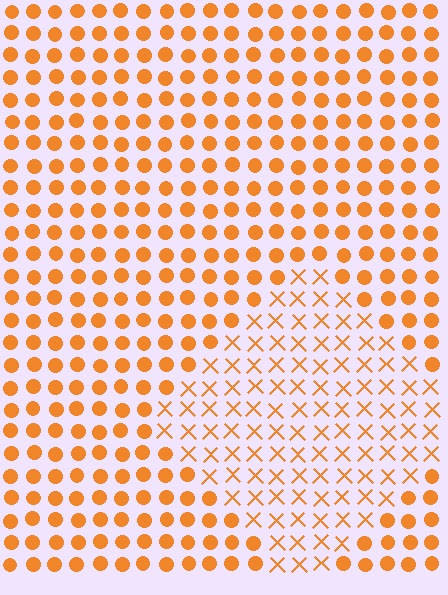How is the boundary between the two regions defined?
The boundary is defined by a change in element shape: X marks inside vs. circles outside. All elements share the same color and spacing.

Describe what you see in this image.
The image is filled with small orange elements arranged in a uniform grid. A diamond-shaped region contains X marks, while the surrounding area contains circles. The boundary is defined purely by the change in element shape.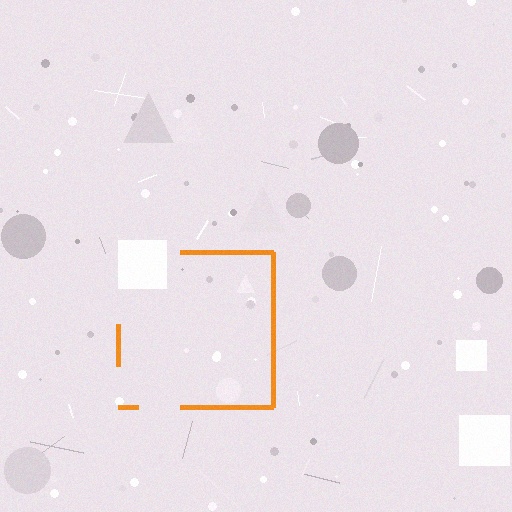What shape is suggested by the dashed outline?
The dashed outline suggests a square.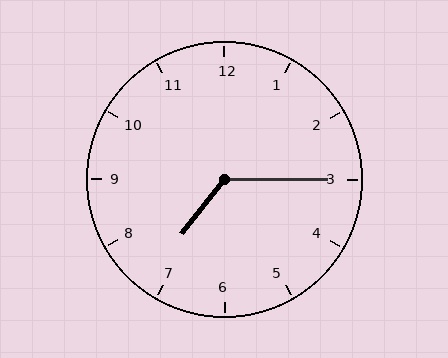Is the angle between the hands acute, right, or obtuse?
It is obtuse.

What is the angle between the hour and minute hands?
Approximately 128 degrees.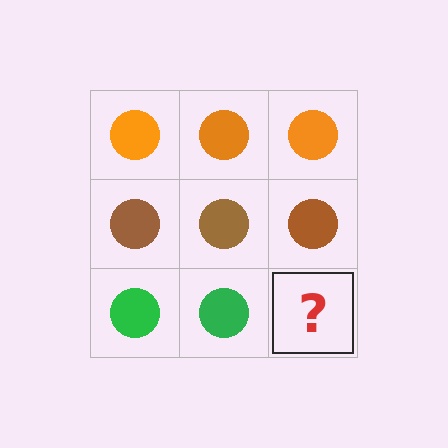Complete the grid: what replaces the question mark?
The question mark should be replaced with a green circle.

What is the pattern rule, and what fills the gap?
The rule is that each row has a consistent color. The gap should be filled with a green circle.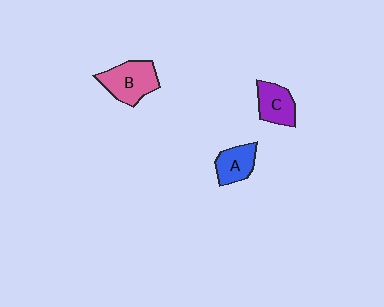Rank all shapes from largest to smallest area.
From largest to smallest: B (pink), C (purple), A (blue).